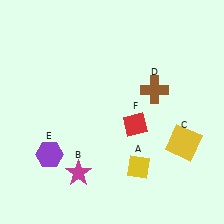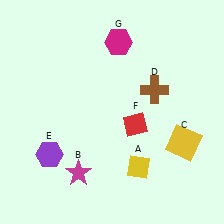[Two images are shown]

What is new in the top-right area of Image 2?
A magenta hexagon (G) was added in the top-right area of Image 2.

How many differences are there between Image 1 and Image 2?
There is 1 difference between the two images.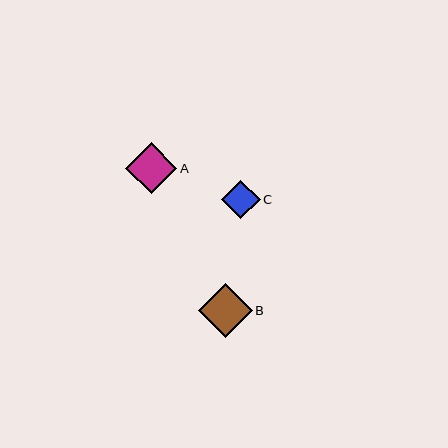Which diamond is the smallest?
Diamond C is the smallest with a size of approximately 38 pixels.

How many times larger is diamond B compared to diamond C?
Diamond B is approximately 1.4 times the size of diamond C.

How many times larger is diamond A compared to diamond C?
Diamond A is approximately 1.3 times the size of diamond C.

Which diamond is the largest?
Diamond B is the largest with a size of approximately 54 pixels.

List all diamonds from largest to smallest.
From largest to smallest: B, A, C.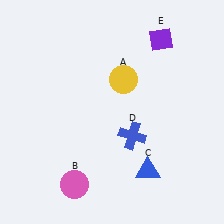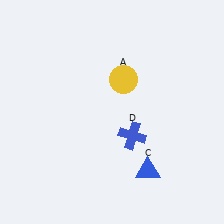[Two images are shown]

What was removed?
The pink circle (B), the purple diamond (E) were removed in Image 2.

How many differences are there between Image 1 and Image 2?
There are 2 differences between the two images.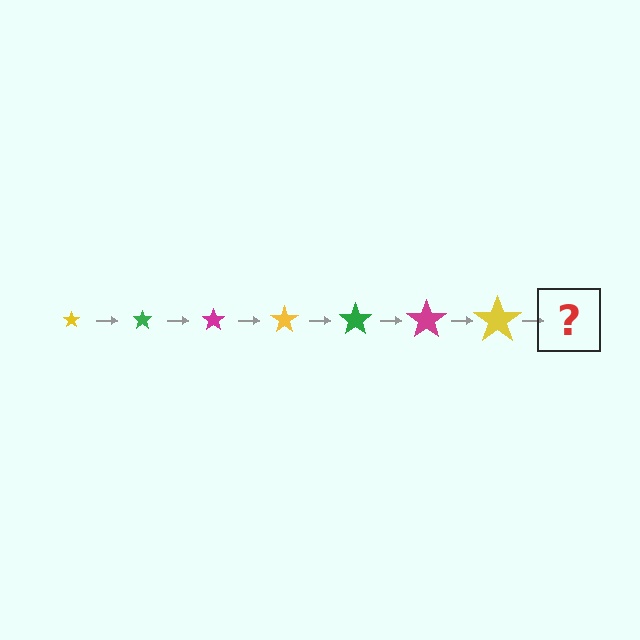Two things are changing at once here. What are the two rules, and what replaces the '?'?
The two rules are that the star grows larger each step and the color cycles through yellow, green, and magenta. The '?' should be a green star, larger than the previous one.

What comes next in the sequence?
The next element should be a green star, larger than the previous one.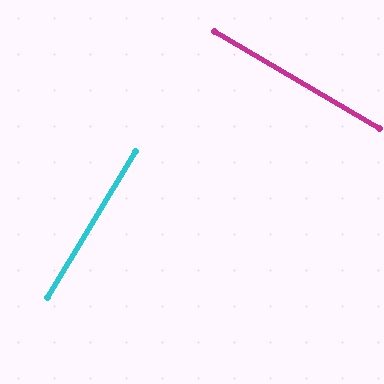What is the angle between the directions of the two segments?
Approximately 89 degrees.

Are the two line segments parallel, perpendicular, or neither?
Perpendicular — they meet at approximately 89°.